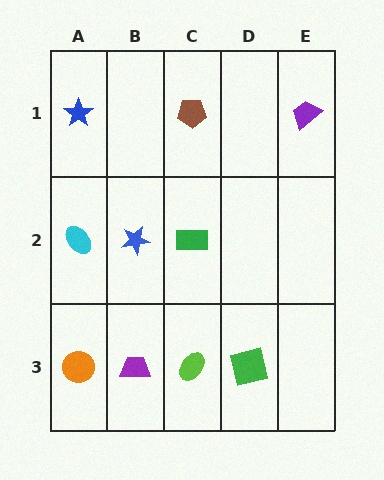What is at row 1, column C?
A brown pentagon.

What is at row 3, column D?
A green square.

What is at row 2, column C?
A green rectangle.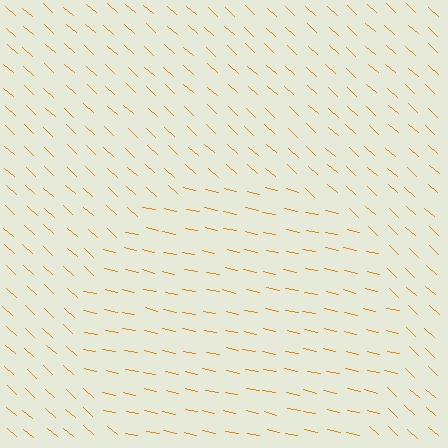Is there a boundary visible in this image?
Yes, there is a texture boundary formed by a change in line orientation.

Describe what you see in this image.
The image is filled with small orange line segments. A circle region in the image has lines oriented differently from the surrounding lines, creating a visible texture boundary.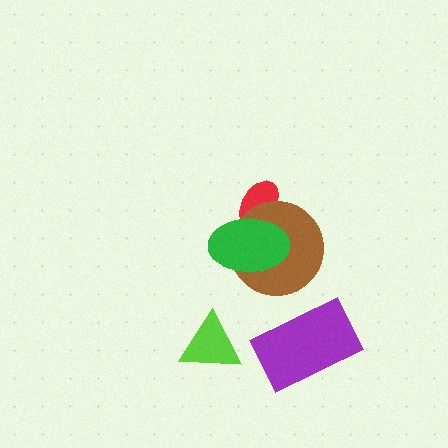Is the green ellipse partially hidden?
No, no other shape covers it.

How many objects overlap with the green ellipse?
2 objects overlap with the green ellipse.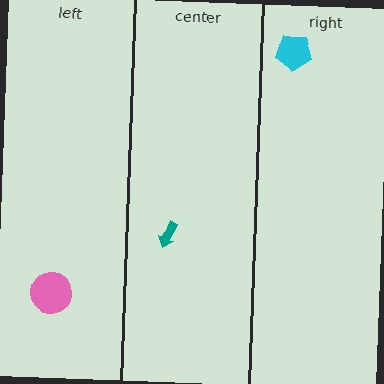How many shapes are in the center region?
1.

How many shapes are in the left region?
1.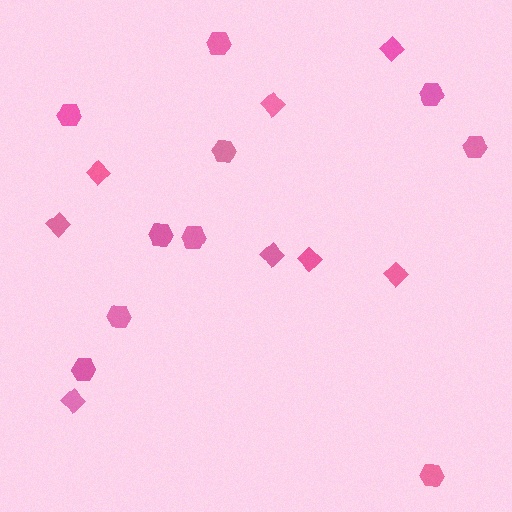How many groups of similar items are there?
There are 2 groups: one group of hexagons (10) and one group of diamonds (8).